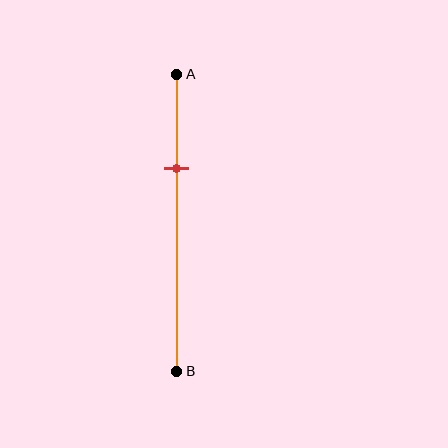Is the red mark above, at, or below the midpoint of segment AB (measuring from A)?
The red mark is above the midpoint of segment AB.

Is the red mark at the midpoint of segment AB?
No, the mark is at about 30% from A, not at the 50% midpoint.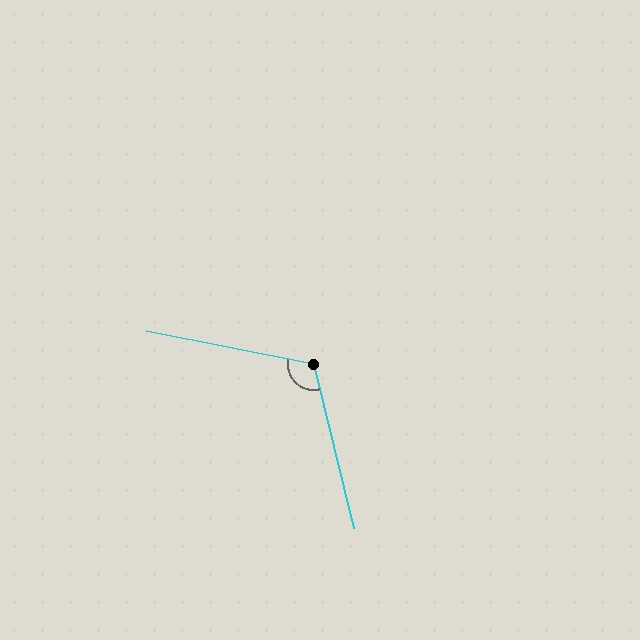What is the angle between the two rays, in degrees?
Approximately 115 degrees.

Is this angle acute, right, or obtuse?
It is obtuse.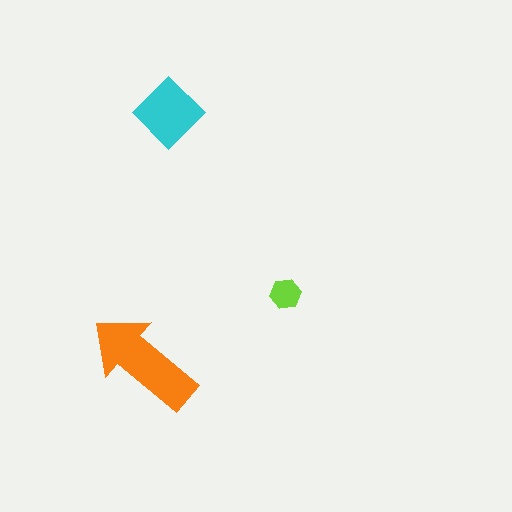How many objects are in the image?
There are 3 objects in the image.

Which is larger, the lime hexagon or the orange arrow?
The orange arrow.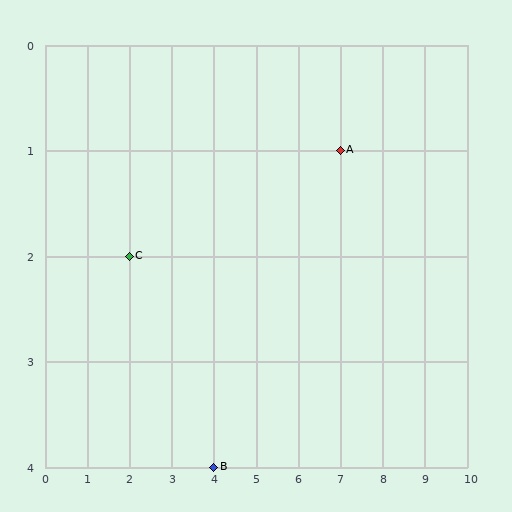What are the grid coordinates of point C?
Point C is at grid coordinates (2, 2).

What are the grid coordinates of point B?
Point B is at grid coordinates (4, 4).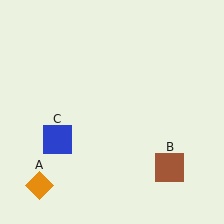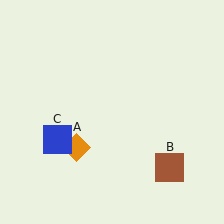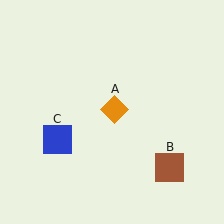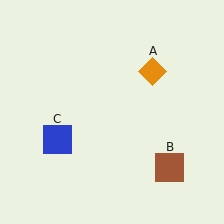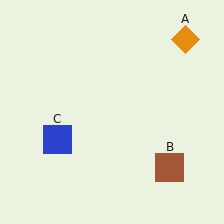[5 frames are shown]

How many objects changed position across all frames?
1 object changed position: orange diamond (object A).